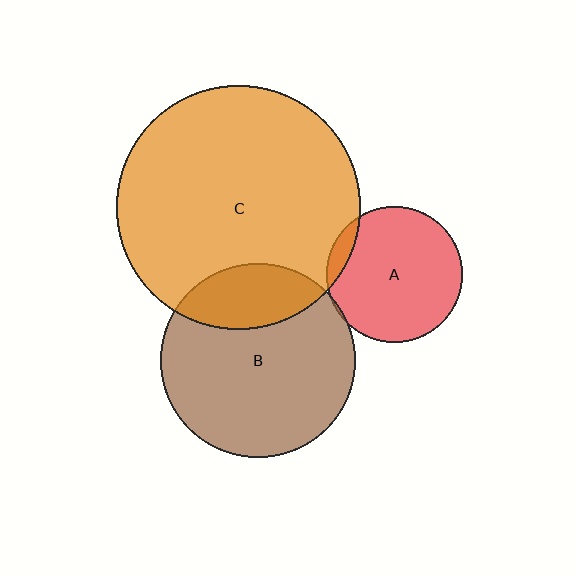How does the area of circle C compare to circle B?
Approximately 1.6 times.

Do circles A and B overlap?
Yes.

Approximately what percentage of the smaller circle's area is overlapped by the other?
Approximately 5%.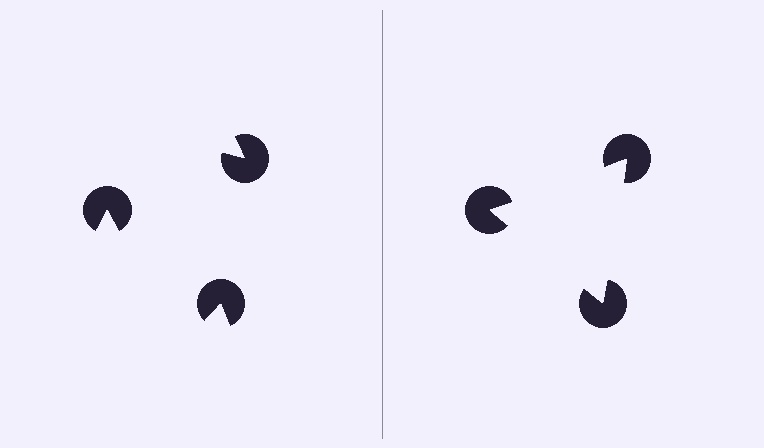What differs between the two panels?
The pac-man discs are positioned identically on both sides; only the wedge orientations differ. On the right they align to a triangle; on the left they are misaligned.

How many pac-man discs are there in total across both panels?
6 — 3 on each side.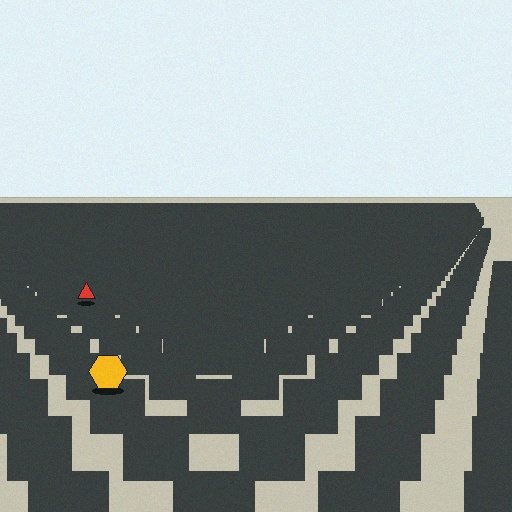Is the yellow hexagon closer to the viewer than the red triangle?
Yes. The yellow hexagon is closer — you can tell from the texture gradient: the ground texture is coarser near it.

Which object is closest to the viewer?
The yellow hexagon is closest. The texture marks near it are larger and more spread out.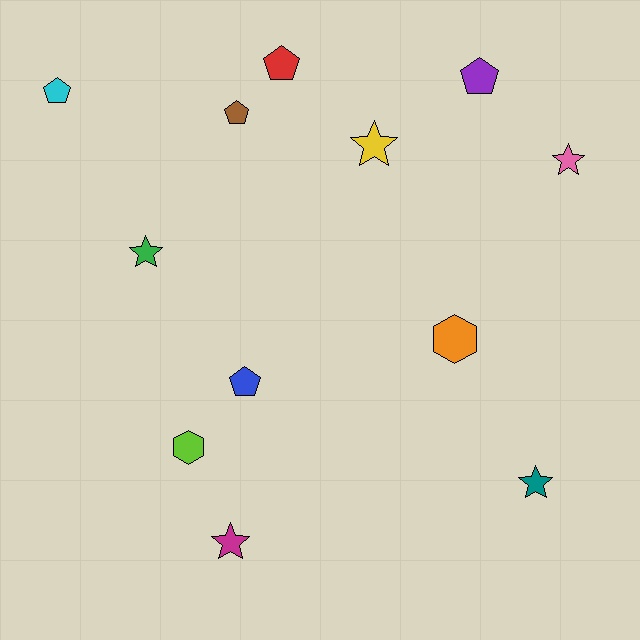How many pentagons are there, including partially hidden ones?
There are 5 pentagons.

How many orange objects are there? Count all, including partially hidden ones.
There is 1 orange object.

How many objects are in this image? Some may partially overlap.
There are 12 objects.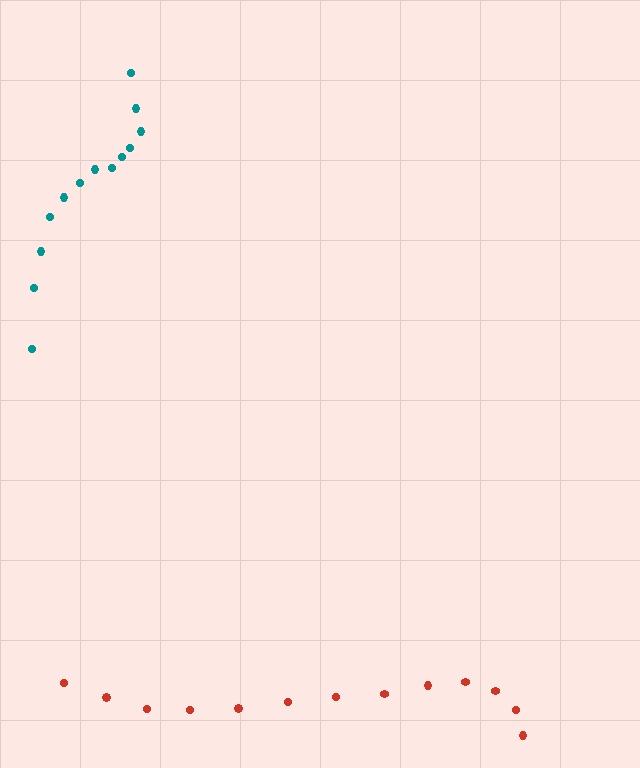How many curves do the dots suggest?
There are 2 distinct paths.